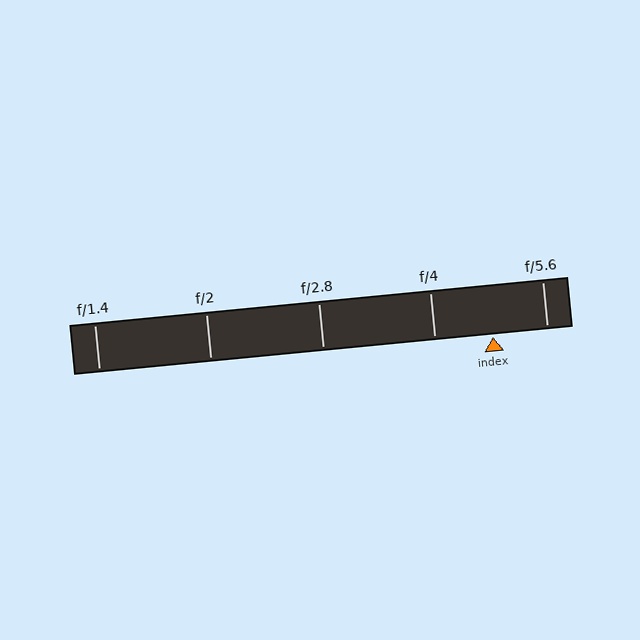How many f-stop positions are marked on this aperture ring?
There are 5 f-stop positions marked.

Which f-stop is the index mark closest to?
The index mark is closest to f/5.6.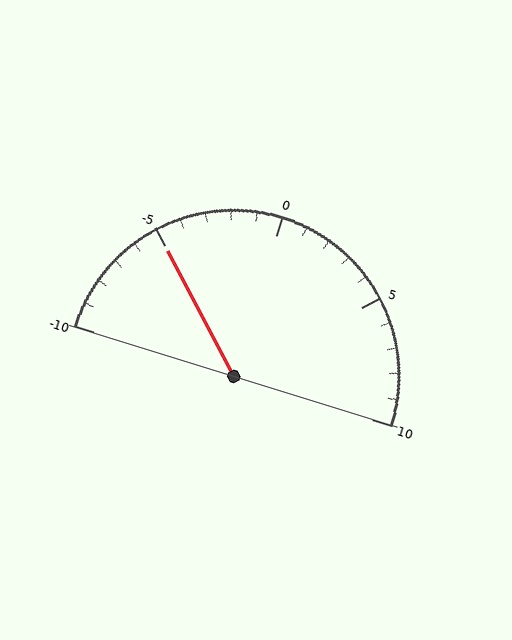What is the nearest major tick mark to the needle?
The nearest major tick mark is -5.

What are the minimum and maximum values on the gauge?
The gauge ranges from -10 to 10.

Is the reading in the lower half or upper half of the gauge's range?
The reading is in the lower half of the range (-10 to 10).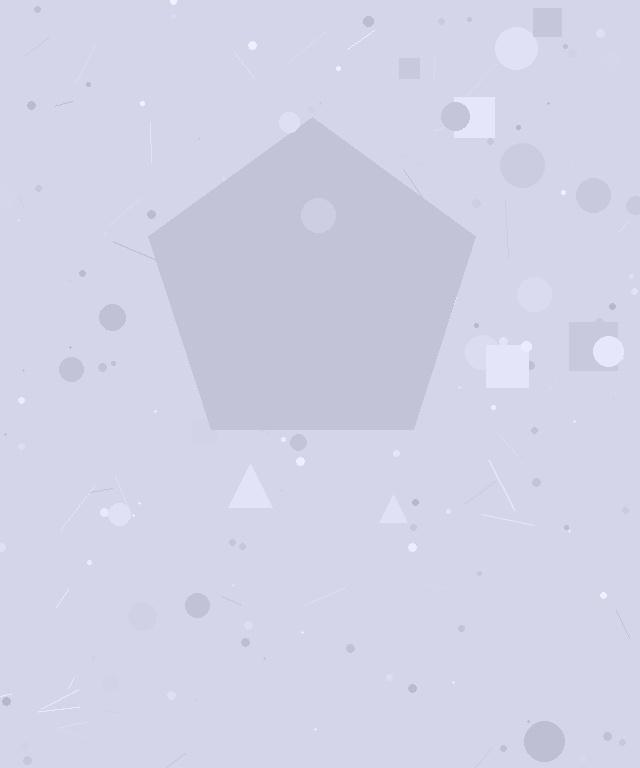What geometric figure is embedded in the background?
A pentagon is embedded in the background.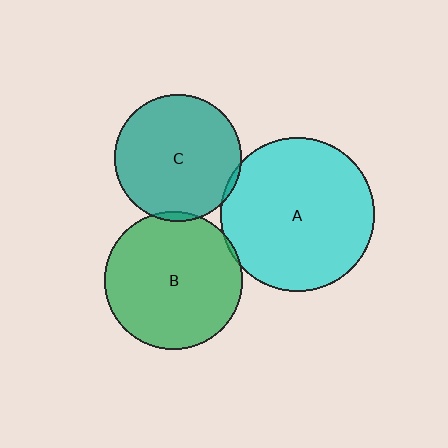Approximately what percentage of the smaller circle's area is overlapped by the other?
Approximately 5%.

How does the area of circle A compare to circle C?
Approximately 1.5 times.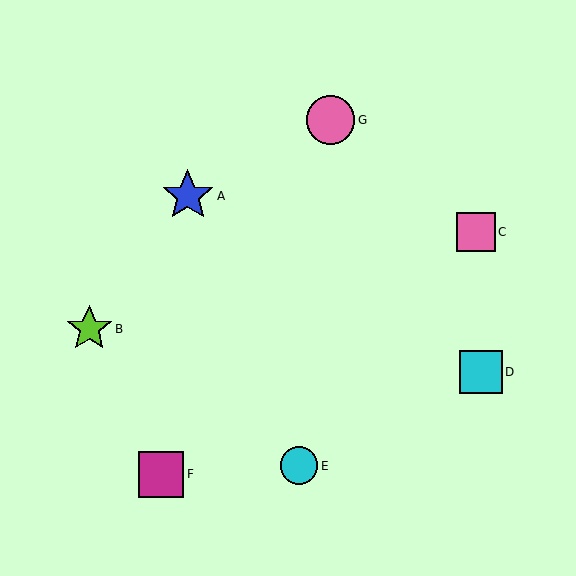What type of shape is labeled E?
Shape E is a cyan circle.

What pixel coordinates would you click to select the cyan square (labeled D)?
Click at (481, 372) to select the cyan square D.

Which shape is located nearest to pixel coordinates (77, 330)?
The lime star (labeled B) at (89, 329) is nearest to that location.